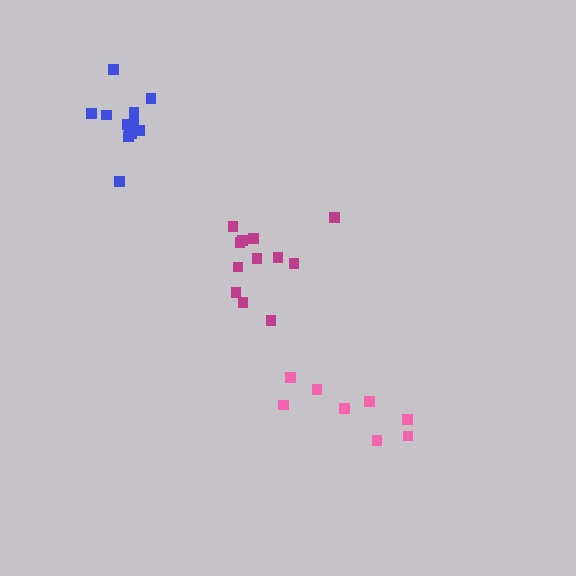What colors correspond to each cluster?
The clusters are colored: pink, magenta, blue.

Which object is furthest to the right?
The pink cluster is rightmost.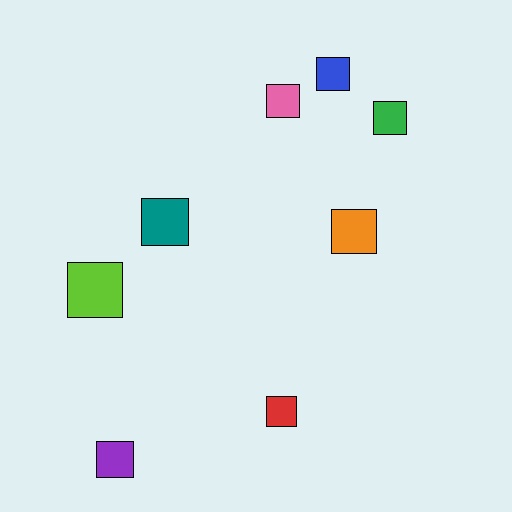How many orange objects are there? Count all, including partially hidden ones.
There is 1 orange object.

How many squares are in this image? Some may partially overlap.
There are 8 squares.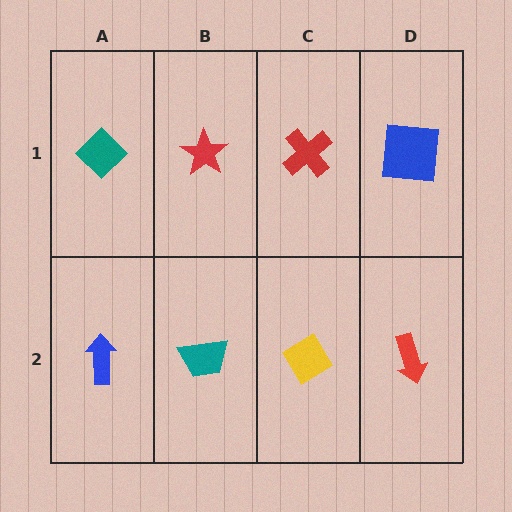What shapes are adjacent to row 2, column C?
A red cross (row 1, column C), a teal trapezoid (row 2, column B), a red arrow (row 2, column D).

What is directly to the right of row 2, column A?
A teal trapezoid.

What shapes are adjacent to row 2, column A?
A teal diamond (row 1, column A), a teal trapezoid (row 2, column B).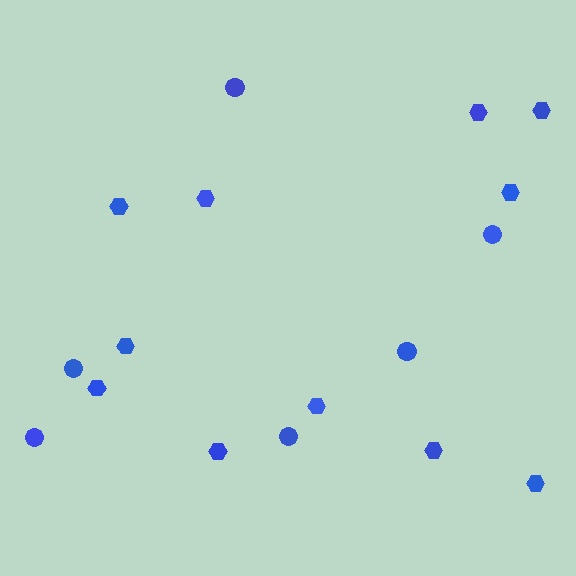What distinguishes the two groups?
There are 2 groups: one group of circles (6) and one group of hexagons (11).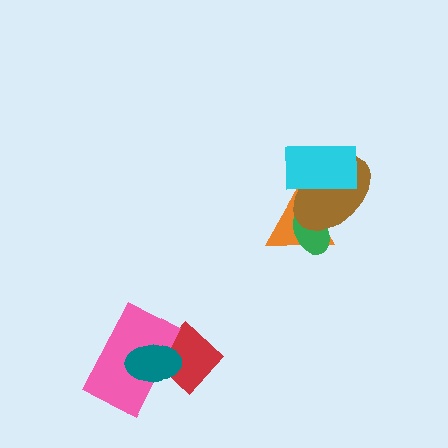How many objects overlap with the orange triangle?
3 objects overlap with the orange triangle.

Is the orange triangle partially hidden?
Yes, it is partially covered by another shape.